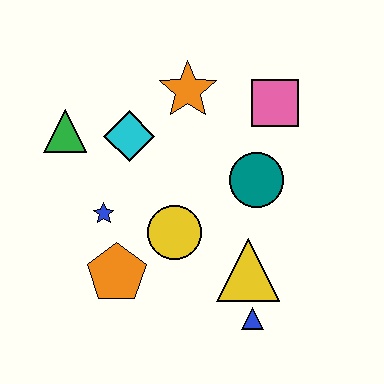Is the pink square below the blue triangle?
No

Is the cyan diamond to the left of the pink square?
Yes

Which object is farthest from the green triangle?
The blue triangle is farthest from the green triangle.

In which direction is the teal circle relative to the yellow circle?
The teal circle is to the right of the yellow circle.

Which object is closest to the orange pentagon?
The blue star is closest to the orange pentagon.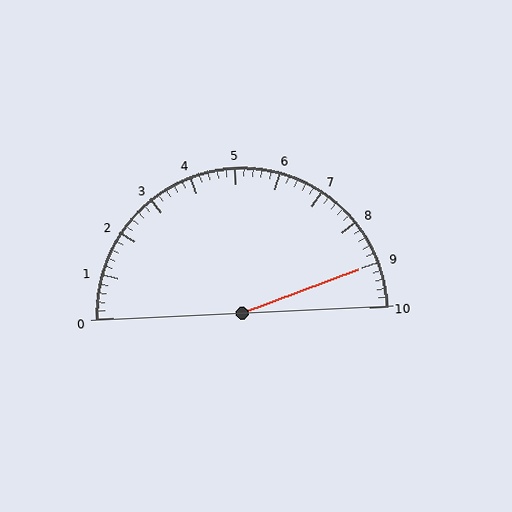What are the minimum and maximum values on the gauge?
The gauge ranges from 0 to 10.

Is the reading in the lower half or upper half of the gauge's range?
The reading is in the upper half of the range (0 to 10).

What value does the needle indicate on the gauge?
The needle indicates approximately 9.0.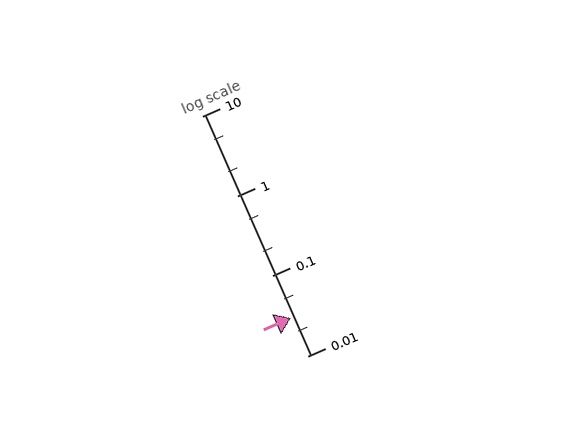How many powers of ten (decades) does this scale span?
The scale spans 3 decades, from 0.01 to 10.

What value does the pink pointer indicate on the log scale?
The pointer indicates approximately 0.03.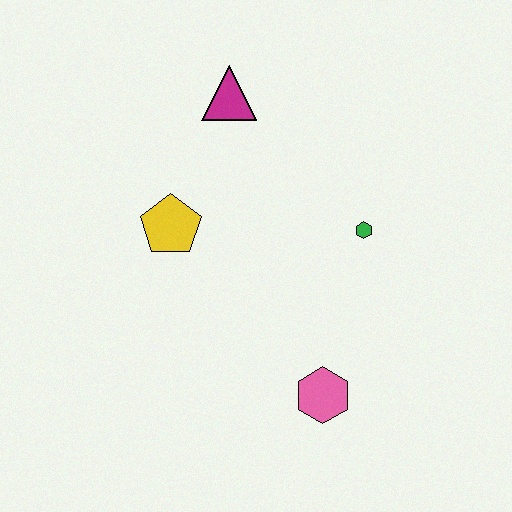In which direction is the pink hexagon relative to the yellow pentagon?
The pink hexagon is below the yellow pentagon.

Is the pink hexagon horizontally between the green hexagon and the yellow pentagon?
Yes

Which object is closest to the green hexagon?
The pink hexagon is closest to the green hexagon.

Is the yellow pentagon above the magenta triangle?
No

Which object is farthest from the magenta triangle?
The pink hexagon is farthest from the magenta triangle.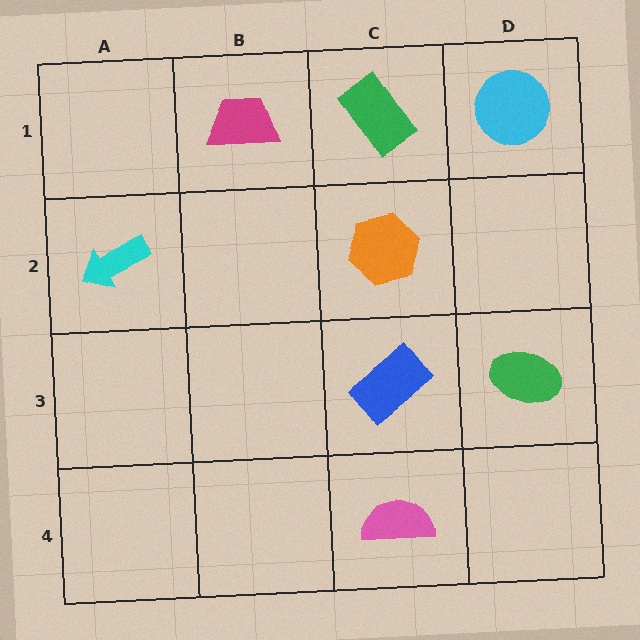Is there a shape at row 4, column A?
No, that cell is empty.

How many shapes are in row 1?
3 shapes.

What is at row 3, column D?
A green ellipse.